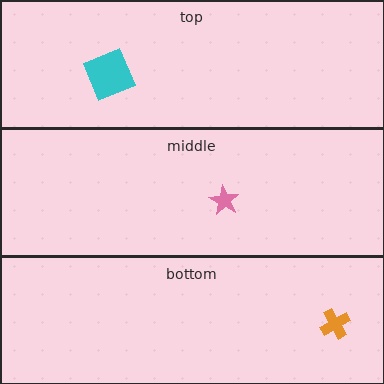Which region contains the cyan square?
The top region.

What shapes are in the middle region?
The pink star.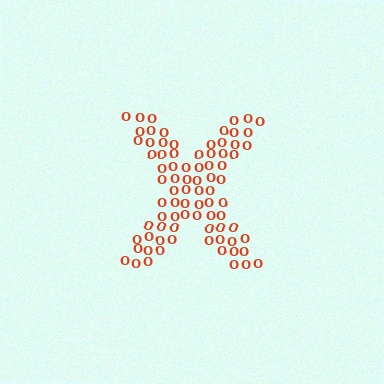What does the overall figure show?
The overall figure shows the letter X.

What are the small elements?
The small elements are letter O's.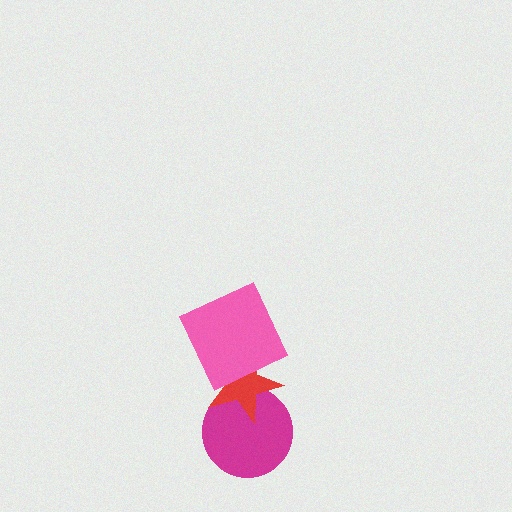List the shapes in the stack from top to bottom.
From top to bottom: the pink square, the red star, the magenta circle.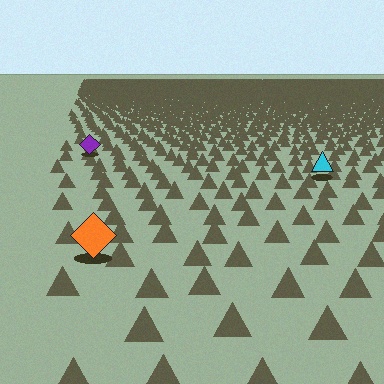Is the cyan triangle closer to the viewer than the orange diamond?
No. The orange diamond is closer — you can tell from the texture gradient: the ground texture is coarser near it.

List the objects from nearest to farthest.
From nearest to farthest: the orange diamond, the cyan triangle, the purple diamond.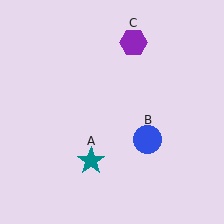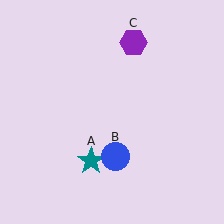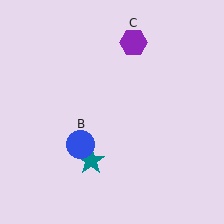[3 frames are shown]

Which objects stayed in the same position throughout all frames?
Teal star (object A) and purple hexagon (object C) remained stationary.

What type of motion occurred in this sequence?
The blue circle (object B) rotated clockwise around the center of the scene.